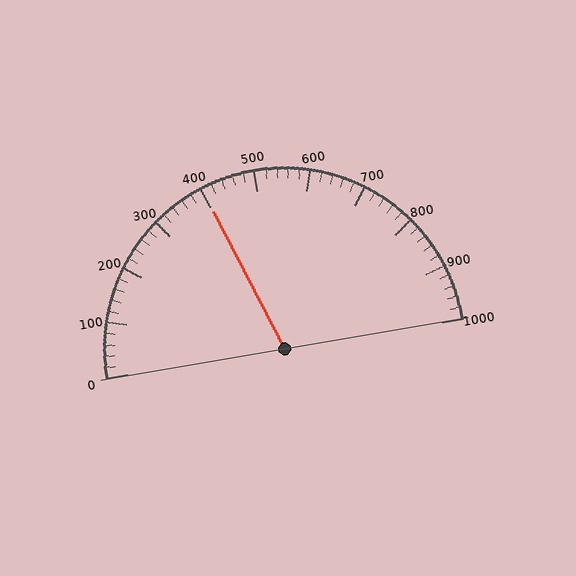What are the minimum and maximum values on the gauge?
The gauge ranges from 0 to 1000.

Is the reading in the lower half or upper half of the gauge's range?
The reading is in the lower half of the range (0 to 1000).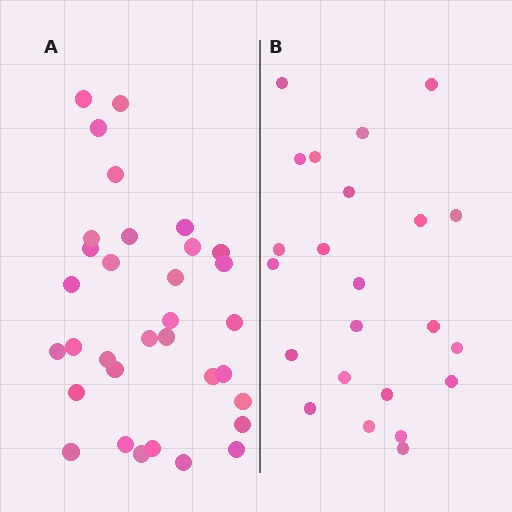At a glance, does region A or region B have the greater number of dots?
Region A (the left region) has more dots.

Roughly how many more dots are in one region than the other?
Region A has roughly 10 or so more dots than region B.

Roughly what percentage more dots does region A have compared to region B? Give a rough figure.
About 45% more.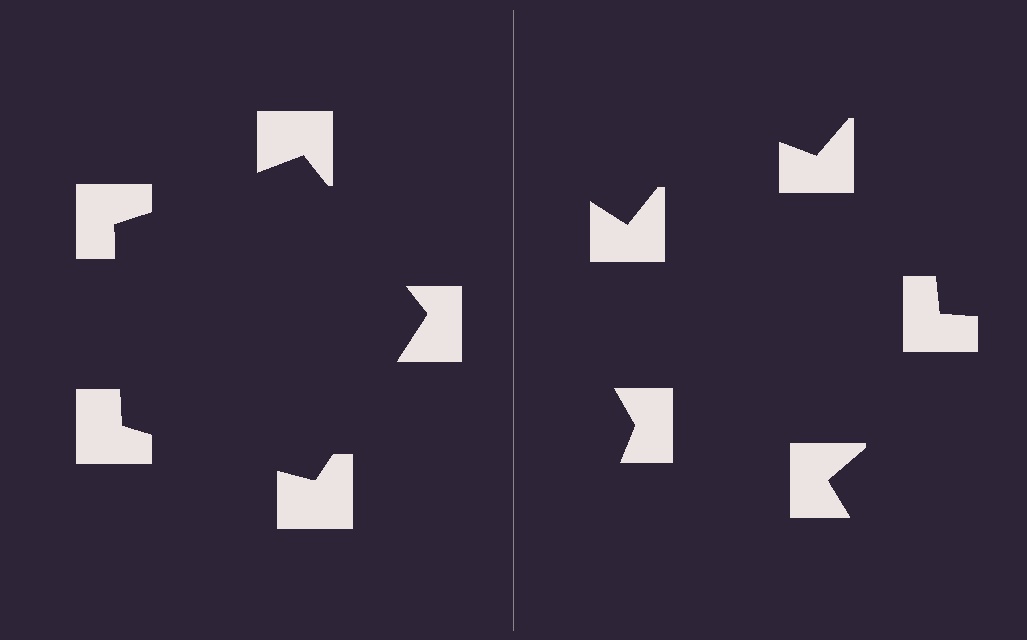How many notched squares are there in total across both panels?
10 — 5 on each side.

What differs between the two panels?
The notched squares are positioned identically on both sides; only the wedge orientations differ. On the left they align to a pentagon; on the right they are misaligned.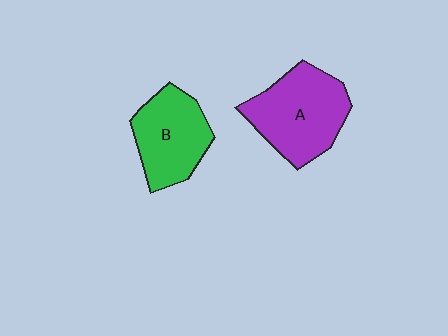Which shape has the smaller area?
Shape B (green).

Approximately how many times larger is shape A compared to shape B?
Approximately 1.2 times.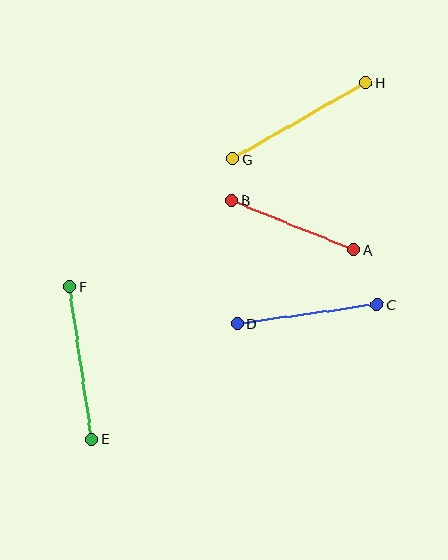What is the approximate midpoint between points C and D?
The midpoint is at approximately (307, 314) pixels.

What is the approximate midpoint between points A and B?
The midpoint is at approximately (293, 225) pixels.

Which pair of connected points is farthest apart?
Points E and F are farthest apart.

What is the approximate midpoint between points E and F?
The midpoint is at approximately (81, 363) pixels.